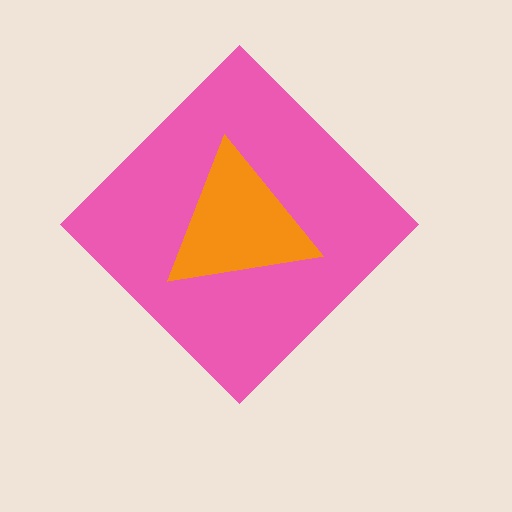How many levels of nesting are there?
2.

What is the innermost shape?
The orange triangle.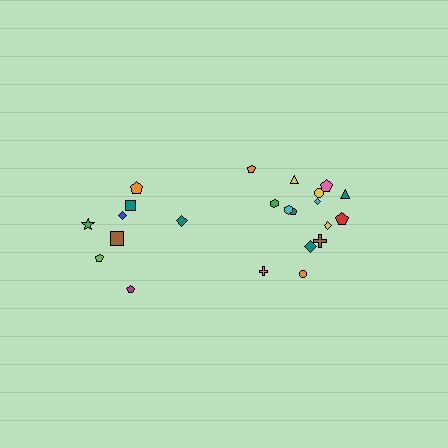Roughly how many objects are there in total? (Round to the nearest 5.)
Roughly 25 objects in total.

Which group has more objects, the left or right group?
The right group.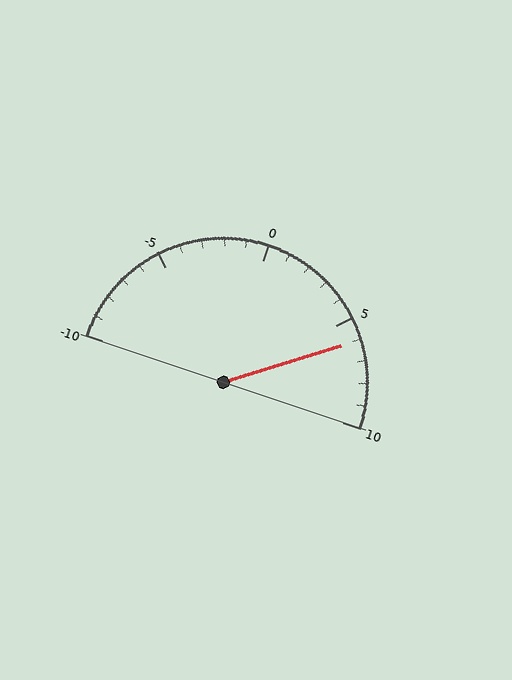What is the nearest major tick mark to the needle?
The nearest major tick mark is 5.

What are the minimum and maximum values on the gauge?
The gauge ranges from -10 to 10.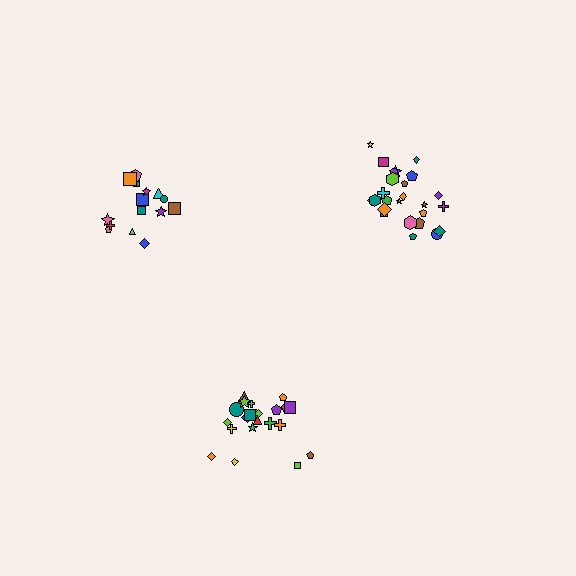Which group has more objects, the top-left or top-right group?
The top-right group.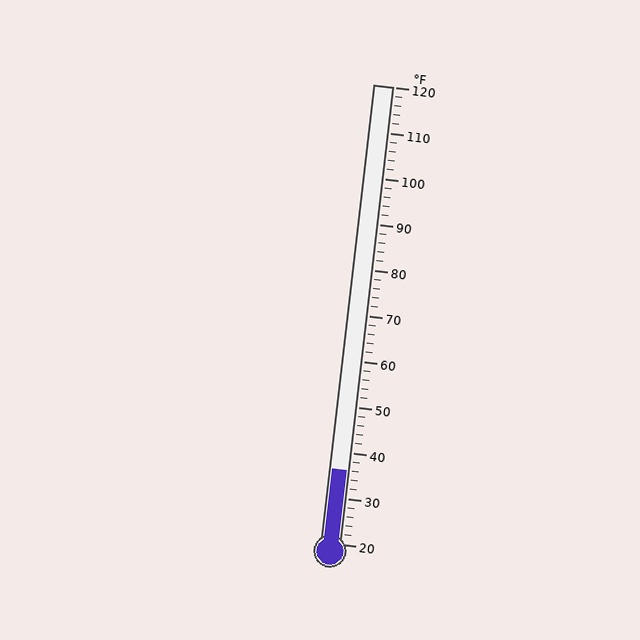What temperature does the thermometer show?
The thermometer shows approximately 36°F.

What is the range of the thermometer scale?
The thermometer scale ranges from 20°F to 120°F.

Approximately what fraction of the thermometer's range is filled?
The thermometer is filled to approximately 15% of its range.